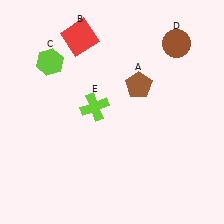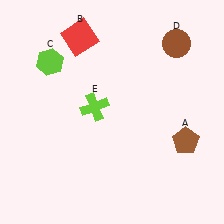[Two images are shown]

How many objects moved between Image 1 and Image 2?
1 object moved between the two images.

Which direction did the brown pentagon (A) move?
The brown pentagon (A) moved down.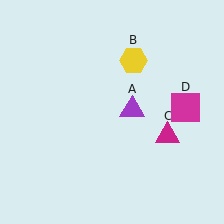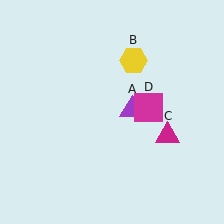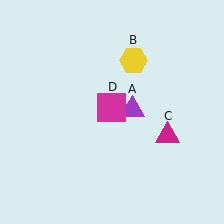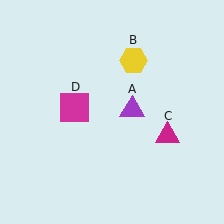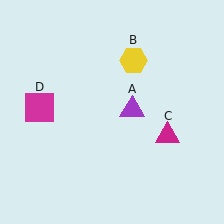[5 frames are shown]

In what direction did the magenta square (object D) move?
The magenta square (object D) moved left.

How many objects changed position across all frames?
1 object changed position: magenta square (object D).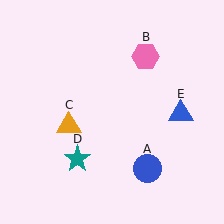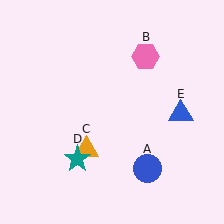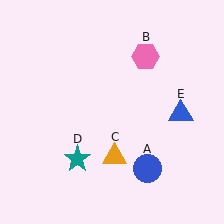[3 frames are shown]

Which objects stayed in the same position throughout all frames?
Blue circle (object A) and pink hexagon (object B) and teal star (object D) and blue triangle (object E) remained stationary.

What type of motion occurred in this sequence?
The orange triangle (object C) rotated counterclockwise around the center of the scene.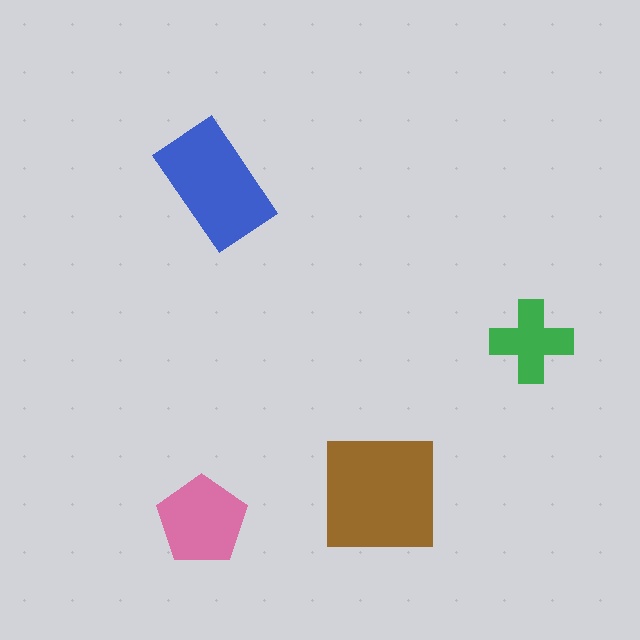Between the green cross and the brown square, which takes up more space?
The brown square.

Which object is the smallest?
The green cross.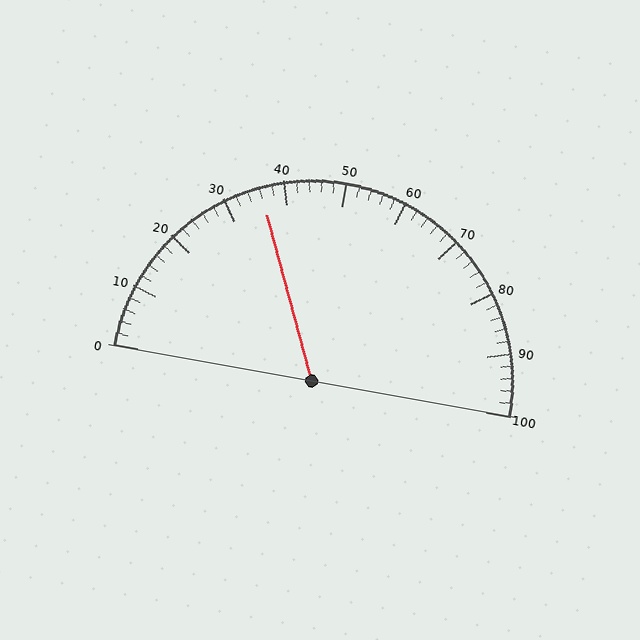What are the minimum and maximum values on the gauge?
The gauge ranges from 0 to 100.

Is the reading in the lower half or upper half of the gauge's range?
The reading is in the lower half of the range (0 to 100).